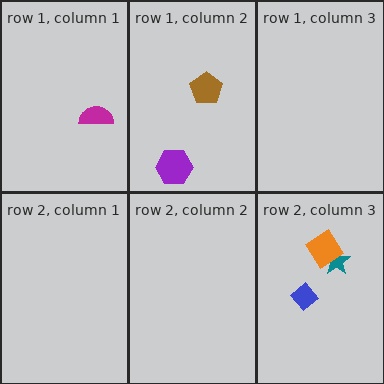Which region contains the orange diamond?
The row 2, column 3 region.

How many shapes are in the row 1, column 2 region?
2.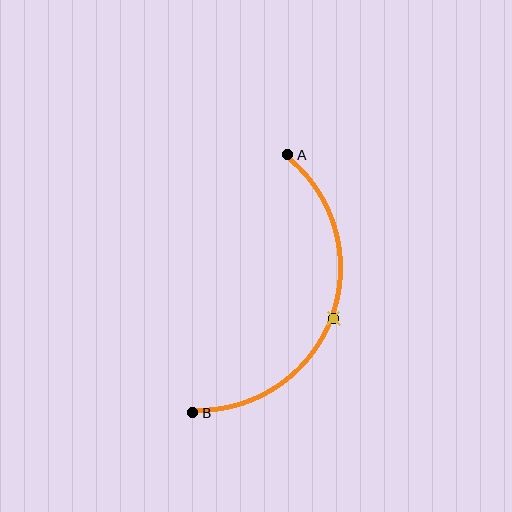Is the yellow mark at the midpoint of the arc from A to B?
Yes. The yellow mark lies on the arc at equal arc-length from both A and B — it is the arc midpoint.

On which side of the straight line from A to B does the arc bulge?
The arc bulges to the right of the straight line connecting A and B.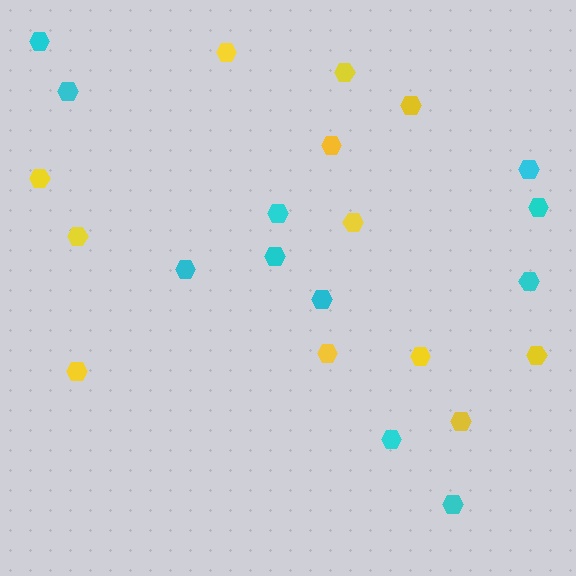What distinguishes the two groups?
There are 2 groups: one group of yellow hexagons (12) and one group of cyan hexagons (11).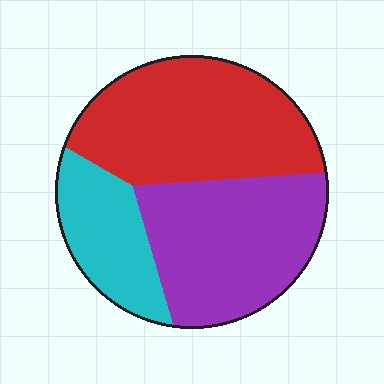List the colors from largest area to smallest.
From largest to smallest: red, purple, cyan.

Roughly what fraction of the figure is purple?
Purple covers about 40% of the figure.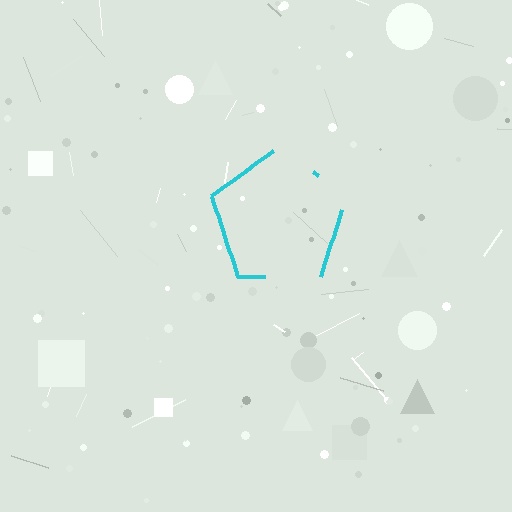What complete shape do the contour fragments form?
The contour fragments form a pentagon.